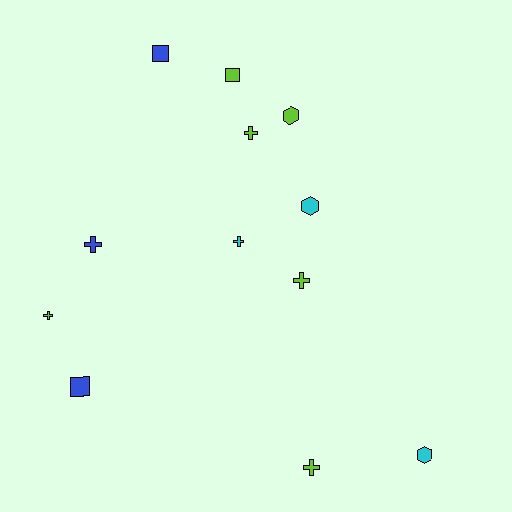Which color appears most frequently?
Lime, with 6 objects.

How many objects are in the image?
There are 12 objects.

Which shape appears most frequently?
Cross, with 6 objects.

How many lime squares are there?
There is 1 lime square.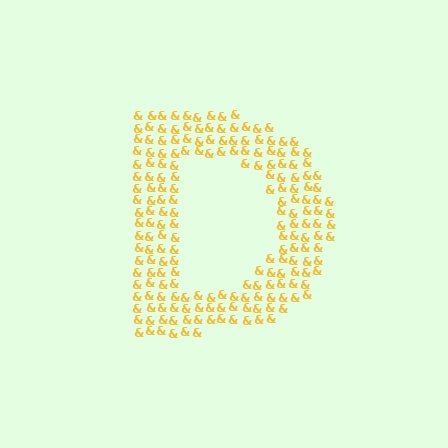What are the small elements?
The small elements are ampersands.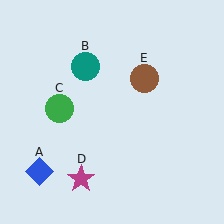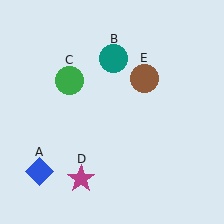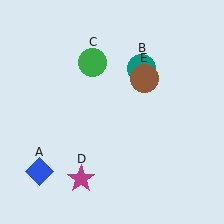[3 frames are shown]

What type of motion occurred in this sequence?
The teal circle (object B), green circle (object C) rotated clockwise around the center of the scene.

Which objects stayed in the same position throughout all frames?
Blue diamond (object A) and magenta star (object D) and brown circle (object E) remained stationary.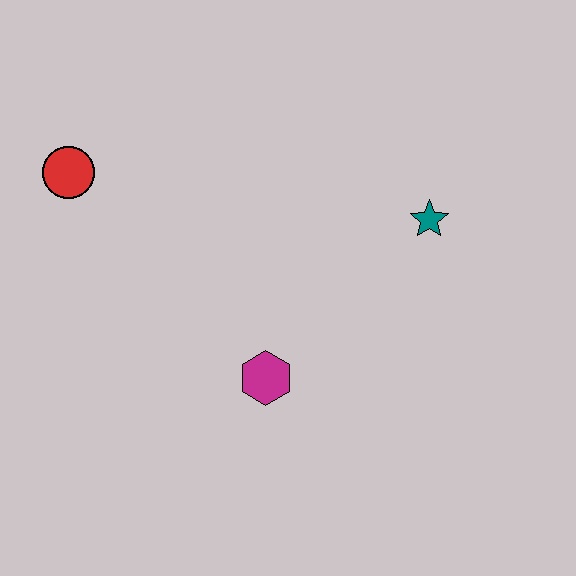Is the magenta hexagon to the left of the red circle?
No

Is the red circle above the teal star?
Yes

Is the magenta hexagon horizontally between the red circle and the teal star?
Yes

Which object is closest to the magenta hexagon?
The teal star is closest to the magenta hexagon.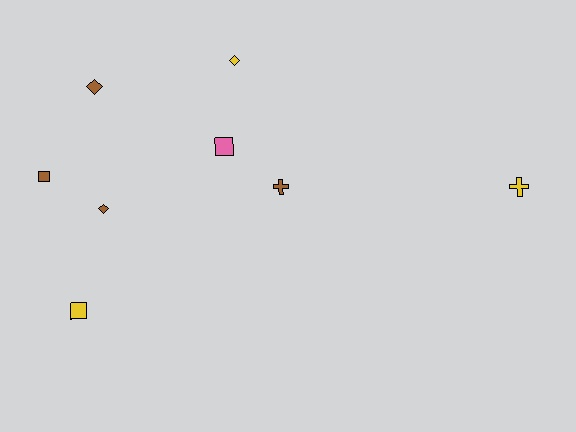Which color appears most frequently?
Brown, with 4 objects.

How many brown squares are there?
There is 1 brown square.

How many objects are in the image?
There are 8 objects.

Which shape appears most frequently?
Diamond, with 3 objects.